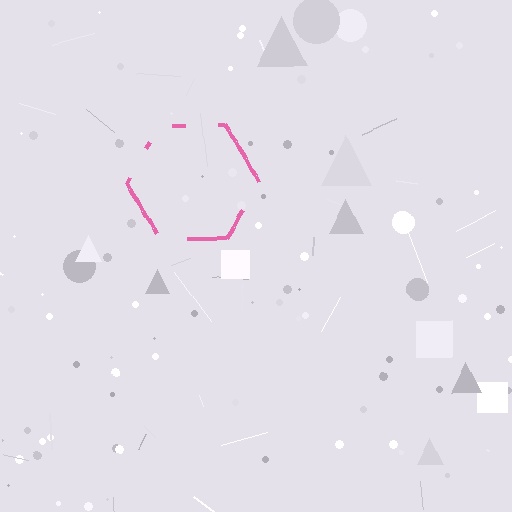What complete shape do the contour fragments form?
The contour fragments form a hexagon.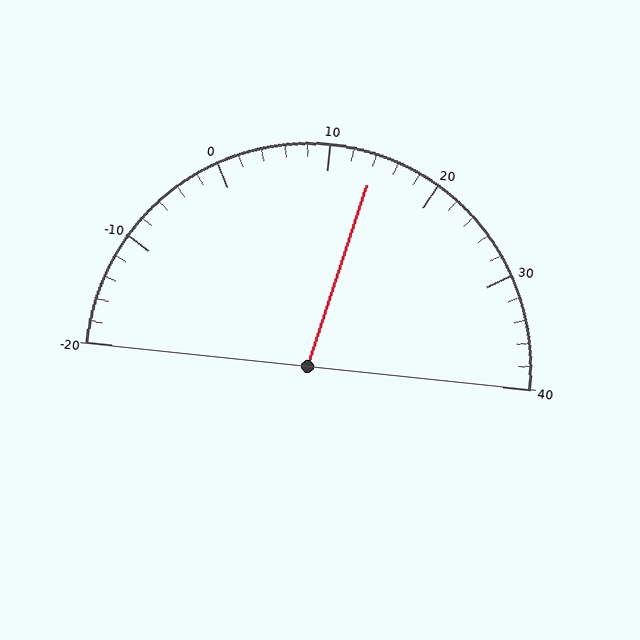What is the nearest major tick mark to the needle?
The nearest major tick mark is 10.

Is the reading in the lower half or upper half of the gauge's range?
The reading is in the upper half of the range (-20 to 40).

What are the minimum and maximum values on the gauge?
The gauge ranges from -20 to 40.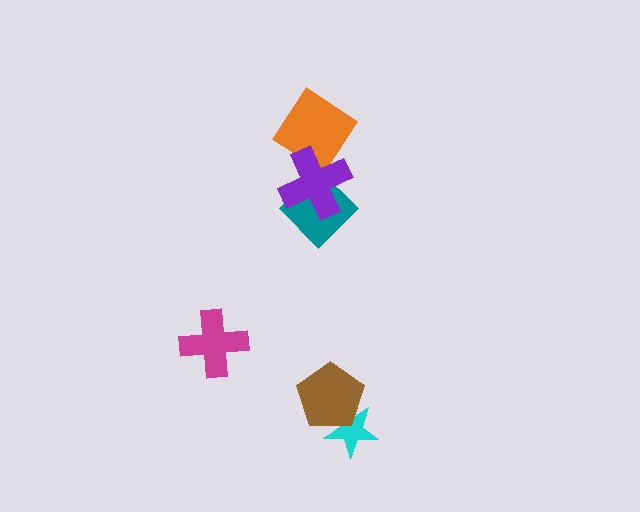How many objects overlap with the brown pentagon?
1 object overlaps with the brown pentagon.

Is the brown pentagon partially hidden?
No, no other shape covers it.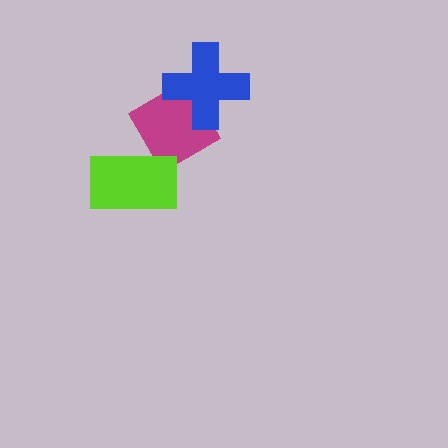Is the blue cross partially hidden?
No, no other shape covers it.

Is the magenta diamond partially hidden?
Yes, it is partially covered by another shape.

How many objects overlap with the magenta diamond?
2 objects overlap with the magenta diamond.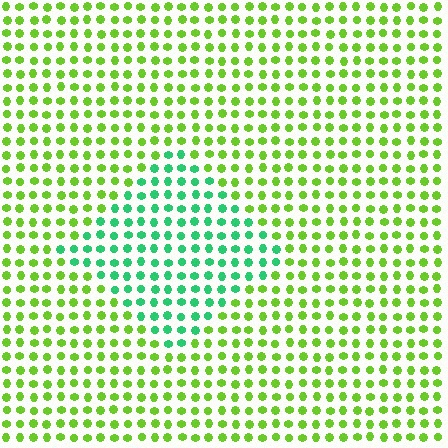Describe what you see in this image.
The image is filled with small lime elements in a uniform arrangement. A diamond-shaped region is visible where the elements are tinted to a slightly different hue, forming a subtle color boundary.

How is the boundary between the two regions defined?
The boundary is defined purely by a slight shift in hue (about 51 degrees). Spacing, size, and orientation are identical on both sides.